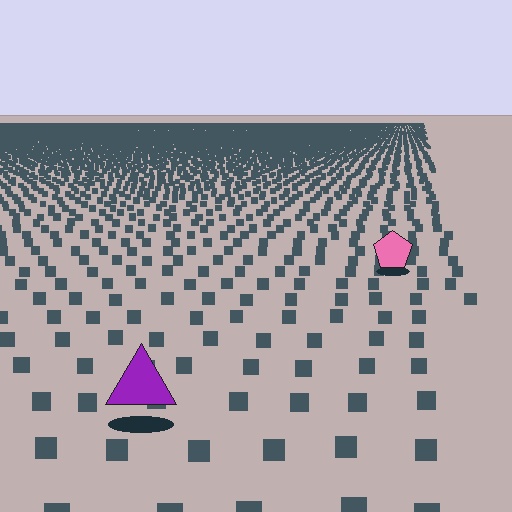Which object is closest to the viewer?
The purple triangle is closest. The texture marks near it are larger and more spread out.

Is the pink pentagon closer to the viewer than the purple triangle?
No. The purple triangle is closer — you can tell from the texture gradient: the ground texture is coarser near it.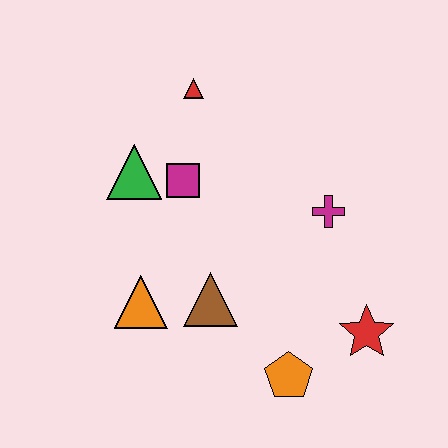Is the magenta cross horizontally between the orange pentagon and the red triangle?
No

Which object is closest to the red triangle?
The magenta square is closest to the red triangle.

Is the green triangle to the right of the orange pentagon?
No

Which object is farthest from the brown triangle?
The red triangle is farthest from the brown triangle.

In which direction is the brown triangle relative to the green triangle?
The brown triangle is below the green triangle.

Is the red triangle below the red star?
No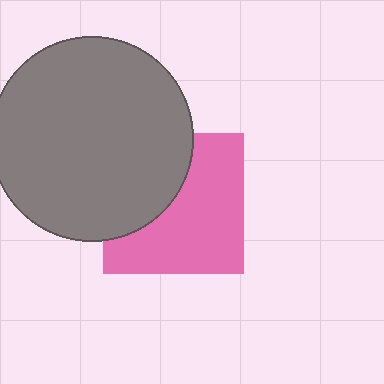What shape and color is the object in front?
The object in front is a gray circle.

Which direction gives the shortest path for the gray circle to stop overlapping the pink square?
Moving left gives the shortest separation.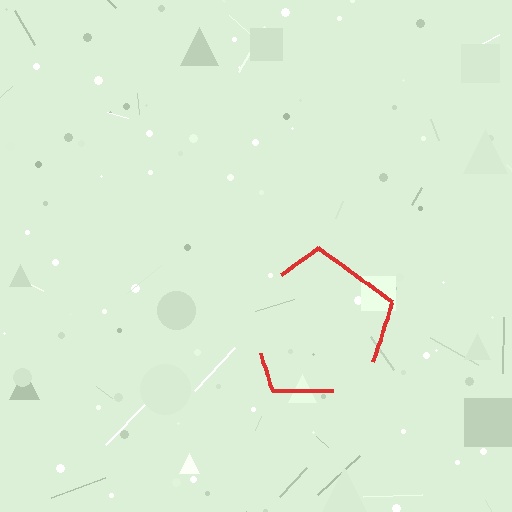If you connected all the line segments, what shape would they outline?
They would outline a pentagon.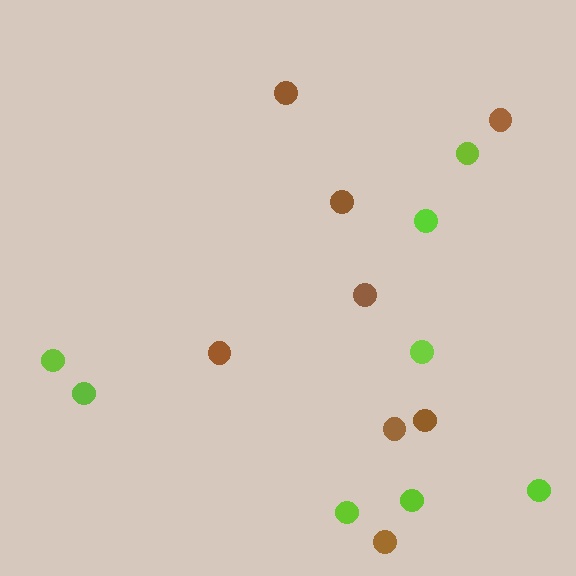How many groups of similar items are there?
There are 2 groups: one group of lime circles (8) and one group of brown circles (8).